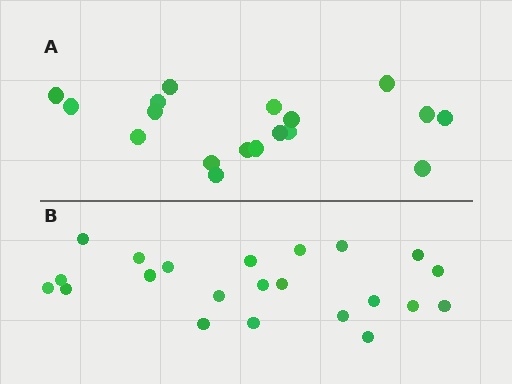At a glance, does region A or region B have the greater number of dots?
Region B (the bottom region) has more dots.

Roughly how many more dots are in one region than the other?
Region B has about 4 more dots than region A.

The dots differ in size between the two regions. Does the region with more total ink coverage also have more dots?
No. Region A has more total ink coverage because its dots are larger, but region B actually contains more individual dots. Total area can be misleading — the number of items is what matters here.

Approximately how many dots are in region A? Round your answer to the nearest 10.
About 20 dots. (The exact count is 18, which rounds to 20.)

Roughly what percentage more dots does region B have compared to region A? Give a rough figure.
About 20% more.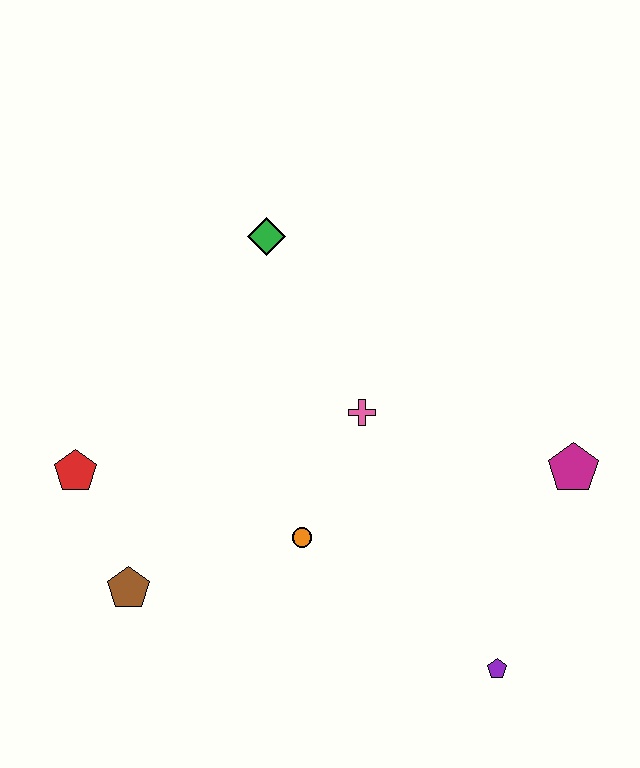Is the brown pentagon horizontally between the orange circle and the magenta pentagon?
No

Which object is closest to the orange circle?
The pink cross is closest to the orange circle.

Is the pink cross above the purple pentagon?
Yes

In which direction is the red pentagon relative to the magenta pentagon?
The red pentagon is to the left of the magenta pentagon.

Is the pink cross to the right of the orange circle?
Yes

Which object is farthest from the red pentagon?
The magenta pentagon is farthest from the red pentagon.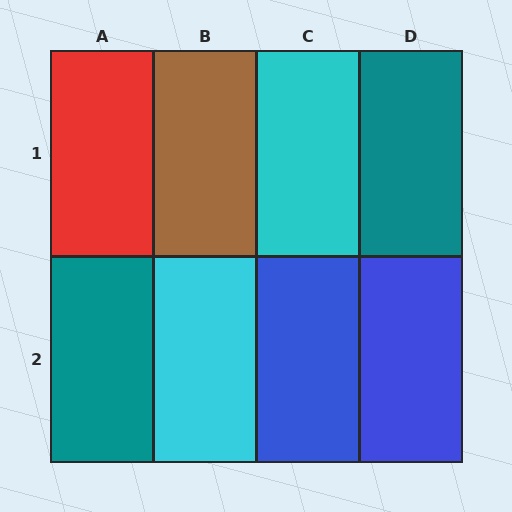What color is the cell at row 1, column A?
Red.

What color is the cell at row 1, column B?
Brown.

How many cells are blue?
2 cells are blue.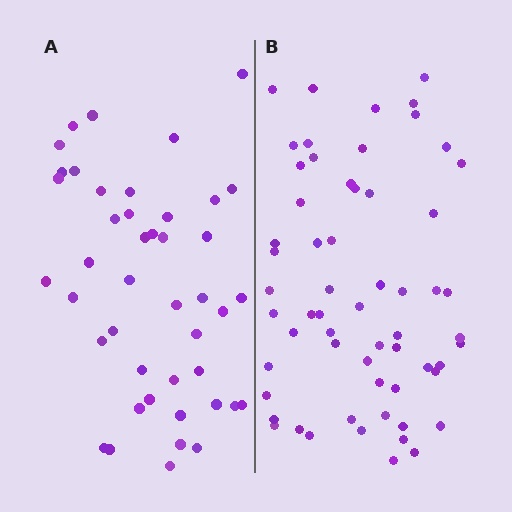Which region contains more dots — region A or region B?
Region B (the right region) has more dots.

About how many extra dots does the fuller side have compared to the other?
Region B has approximately 15 more dots than region A.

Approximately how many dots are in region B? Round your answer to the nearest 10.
About 60 dots.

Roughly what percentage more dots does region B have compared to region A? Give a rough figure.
About 35% more.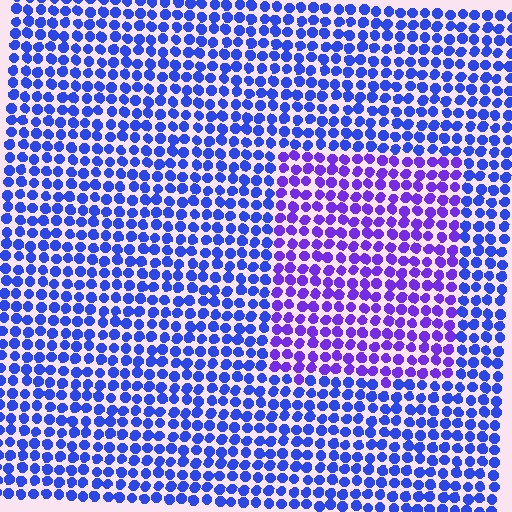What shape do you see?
I see a rectangle.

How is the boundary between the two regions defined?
The boundary is defined purely by a slight shift in hue (about 33 degrees). Spacing, size, and orientation are identical on both sides.